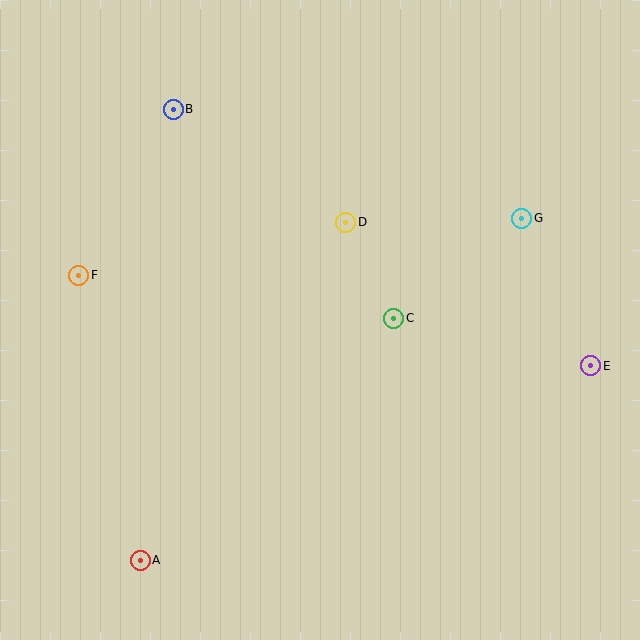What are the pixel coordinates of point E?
Point E is at (591, 366).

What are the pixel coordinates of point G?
Point G is at (522, 218).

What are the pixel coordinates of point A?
Point A is at (140, 560).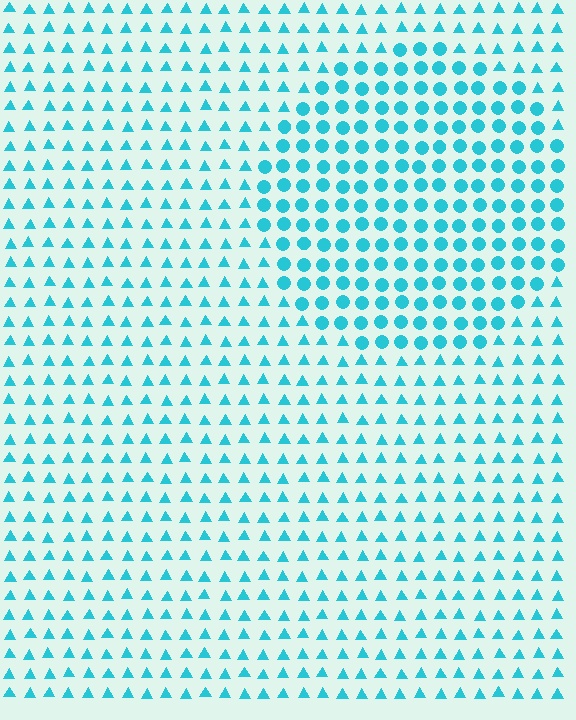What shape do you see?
I see a circle.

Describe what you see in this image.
The image is filled with small cyan elements arranged in a uniform grid. A circle-shaped region contains circles, while the surrounding area contains triangles. The boundary is defined purely by the change in element shape.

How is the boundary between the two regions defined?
The boundary is defined by a change in element shape: circles inside vs. triangles outside. All elements share the same color and spacing.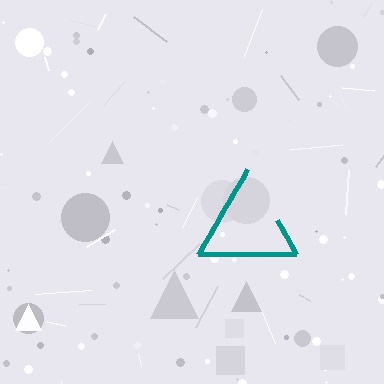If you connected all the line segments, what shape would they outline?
They would outline a triangle.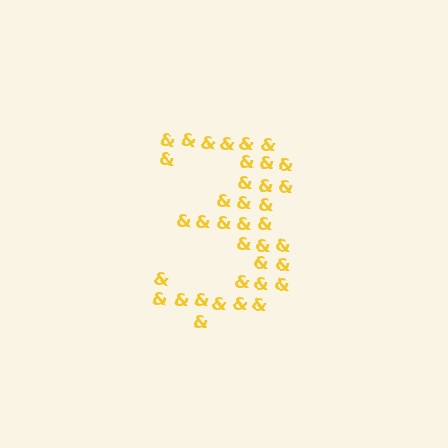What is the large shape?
The large shape is the digit 3.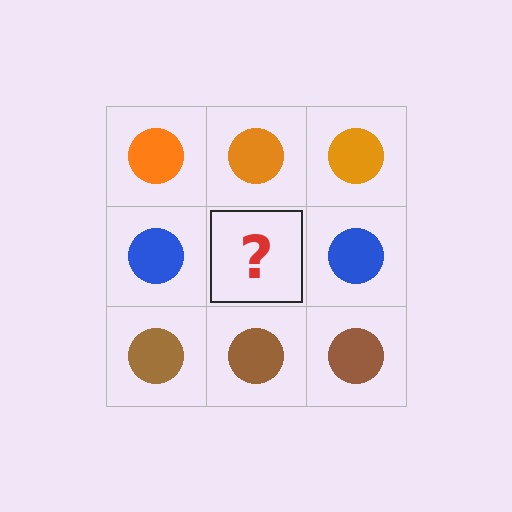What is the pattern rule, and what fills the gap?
The rule is that each row has a consistent color. The gap should be filled with a blue circle.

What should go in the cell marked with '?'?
The missing cell should contain a blue circle.